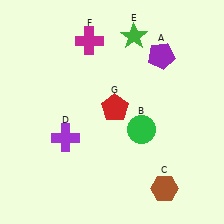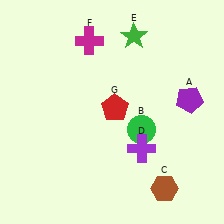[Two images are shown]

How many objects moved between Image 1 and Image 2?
2 objects moved between the two images.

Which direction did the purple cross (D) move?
The purple cross (D) moved right.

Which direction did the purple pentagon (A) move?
The purple pentagon (A) moved down.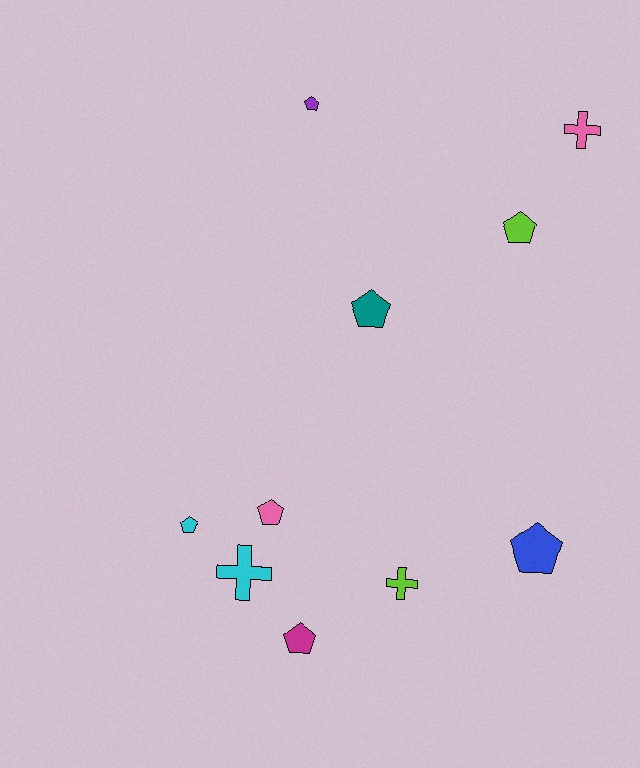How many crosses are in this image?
There are 3 crosses.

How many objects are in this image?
There are 10 objects.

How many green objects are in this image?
There are no green objects.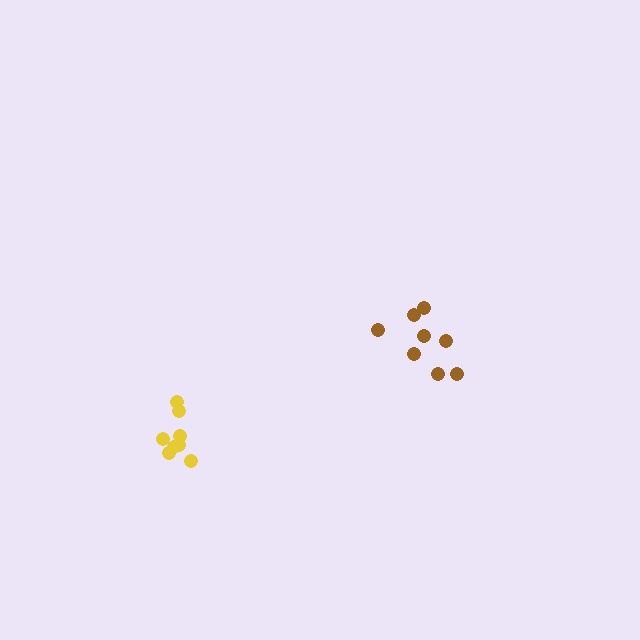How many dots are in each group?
Group 1: 8 dots, Group 2: 8 dots (16 total).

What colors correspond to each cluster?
The clusters are colored: yellow, brown.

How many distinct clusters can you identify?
There are 2 distinct clusters.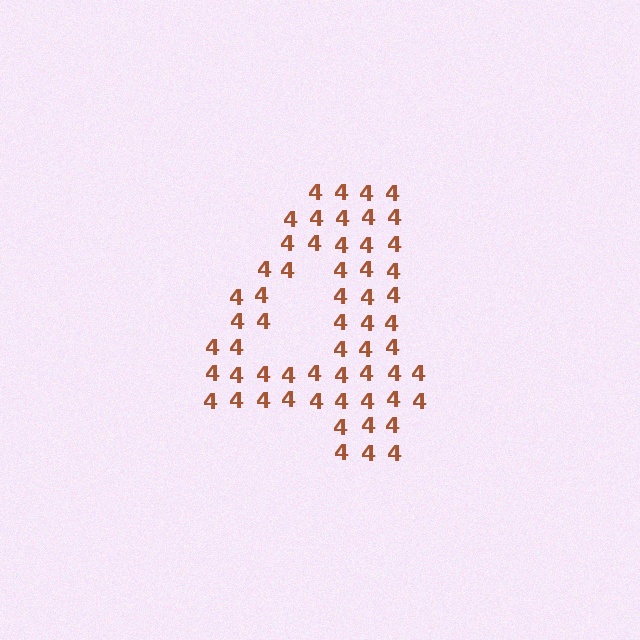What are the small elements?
The small elements are digit 4's.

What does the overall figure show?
The overall figure shows the digit 4.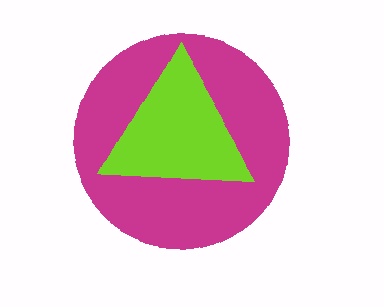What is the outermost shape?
The magenta circle.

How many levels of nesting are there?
2.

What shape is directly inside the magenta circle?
The lime triangle.